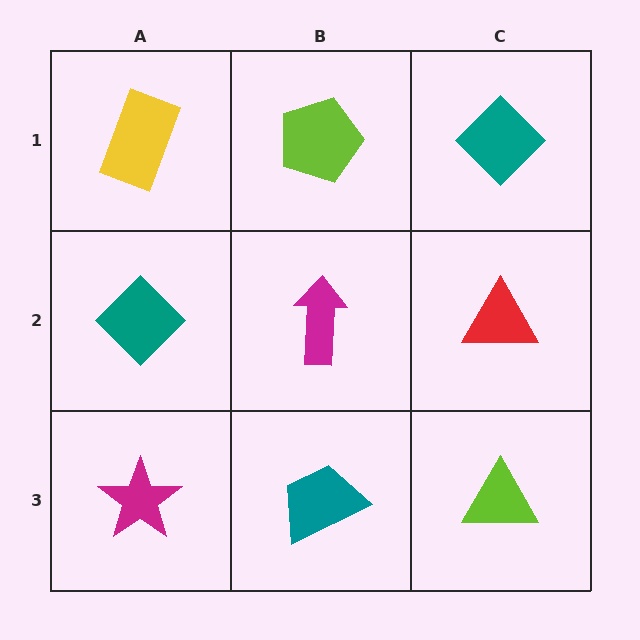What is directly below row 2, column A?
A magenta star.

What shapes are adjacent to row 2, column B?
A lime pentagon (row 1, column B), a teal trapezoid (row 3, column B), a teal diamond (row 2, column A), a red triangle (row 2, column C).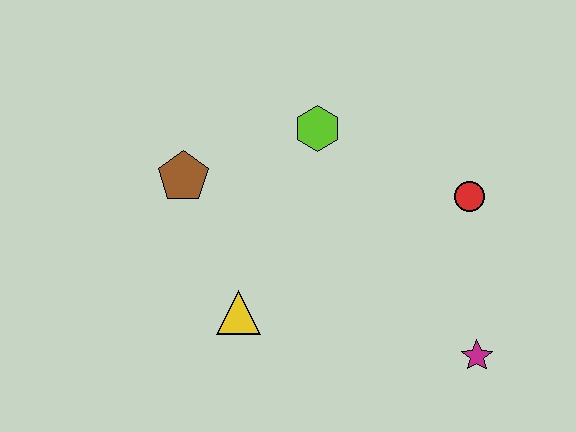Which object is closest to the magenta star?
The red circle is closest to the magenta star.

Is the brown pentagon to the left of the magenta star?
Yes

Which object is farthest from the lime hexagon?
The magenta star is farthest from the lime hexagon.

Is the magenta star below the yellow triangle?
Yes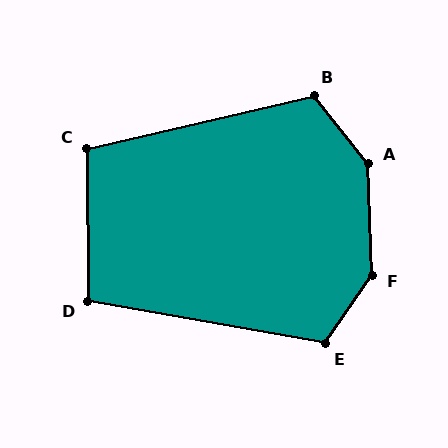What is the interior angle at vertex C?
Approximately 103 degrees (obtuse).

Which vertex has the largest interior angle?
F, at approximately 144 degrees.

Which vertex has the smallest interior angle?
D, at approximately 100 degrees.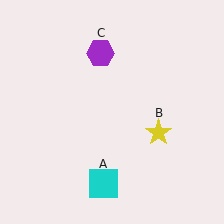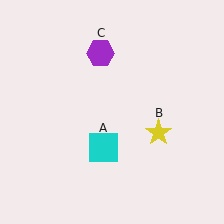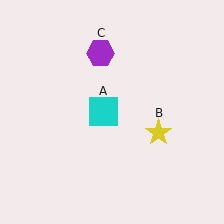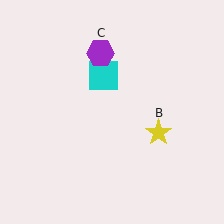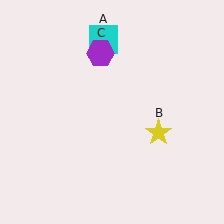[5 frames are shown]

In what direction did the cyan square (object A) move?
The cyan square (object A) moved up.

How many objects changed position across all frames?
1 object changed position: cyan square (object A).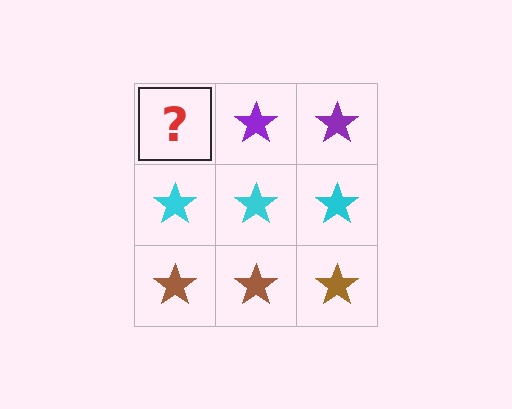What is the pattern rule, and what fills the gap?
The rule is that each row has a consistent color. The gap should be filled with a purple star.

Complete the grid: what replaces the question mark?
The question mark should be replaced with a purple star.